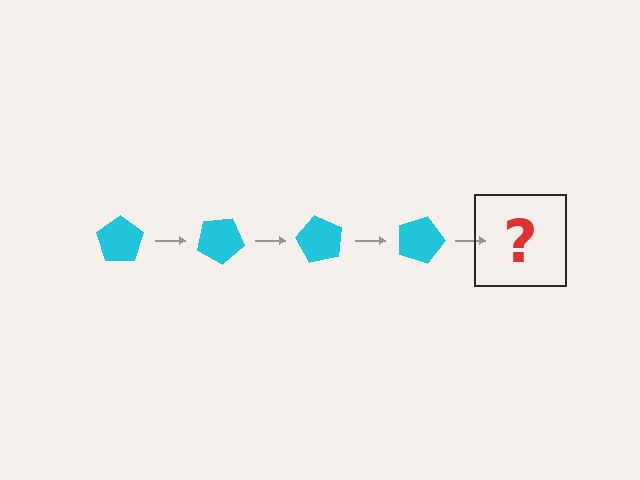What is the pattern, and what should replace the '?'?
The pattern is that the pentagon rotates 30 degrees each step. The '?' should be a cyan pentagon rotated 120 degrees.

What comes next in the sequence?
The next element should be a cyan pentagon rotated 120 degrees.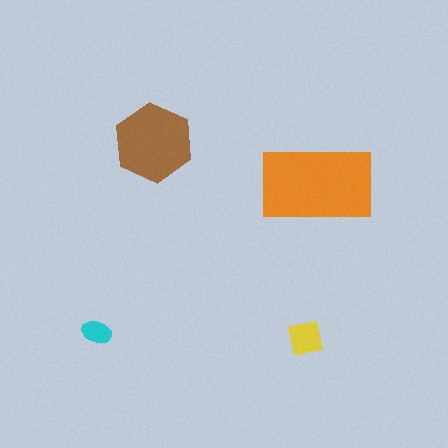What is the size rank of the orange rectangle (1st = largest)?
1st.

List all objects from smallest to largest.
The cyan ellipse, the yellow square, the brown hexagon, the orange rectangle.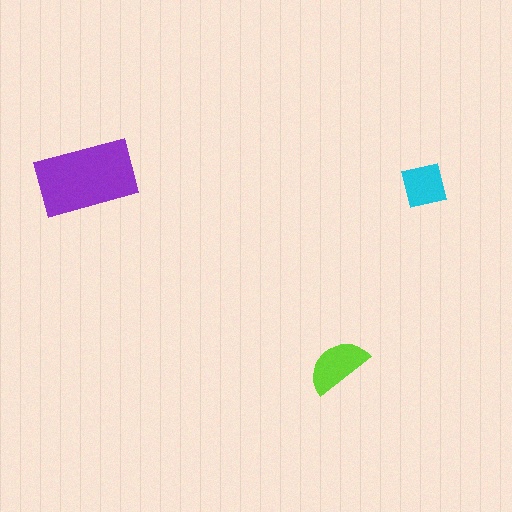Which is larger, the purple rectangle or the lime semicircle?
The purple rectangle.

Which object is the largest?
The purple rectangle.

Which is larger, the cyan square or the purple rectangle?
The purple rectangle.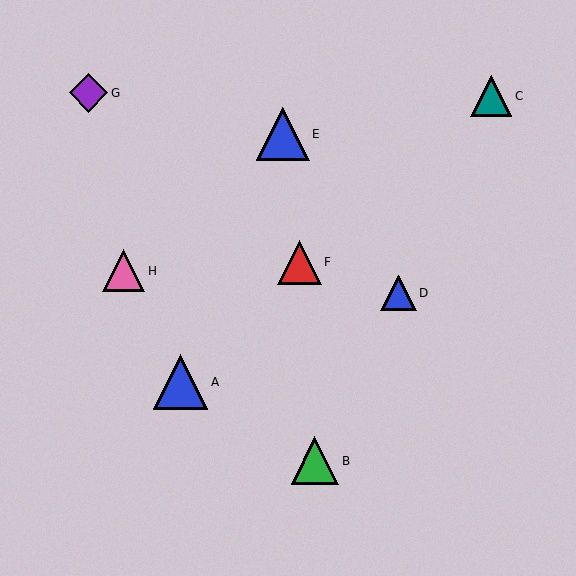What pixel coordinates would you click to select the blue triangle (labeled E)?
Click at (283, 134) to select the blue triangle E.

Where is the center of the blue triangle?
The center of the blue triangle is at (283, 134).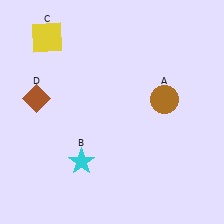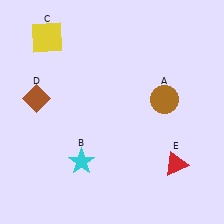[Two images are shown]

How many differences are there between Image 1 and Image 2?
There is 1 difference between the two images.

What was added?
A red triangle (E) was added in Image 2.